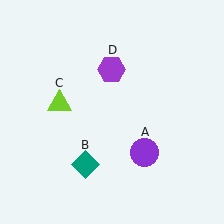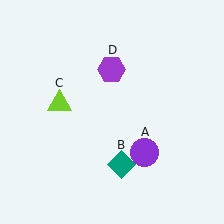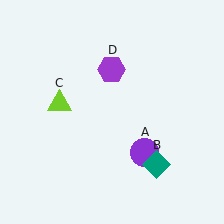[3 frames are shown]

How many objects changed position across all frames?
1 object changed position: teal diamond (object B).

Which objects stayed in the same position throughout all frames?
Purple circle (object A) and lime triangle (object C) and purple hexagon (object D) remained stationary.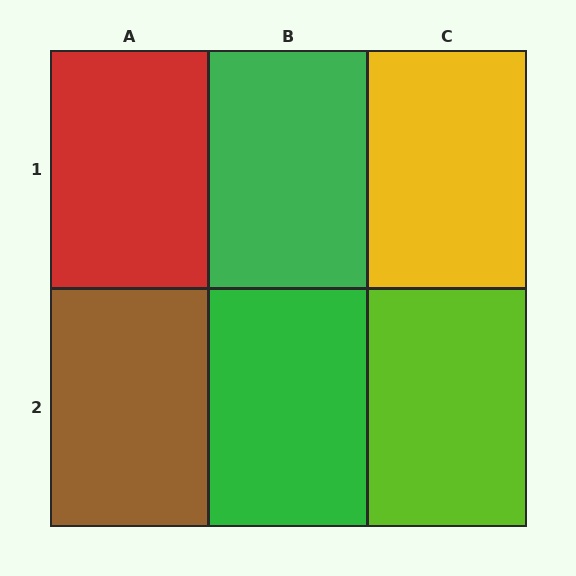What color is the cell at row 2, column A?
Brown.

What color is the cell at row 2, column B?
Green.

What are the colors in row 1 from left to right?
Red, green, yellow.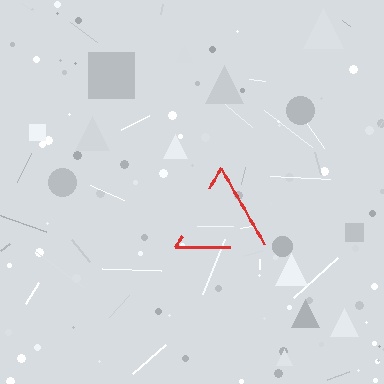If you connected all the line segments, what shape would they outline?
They would outline a triangle.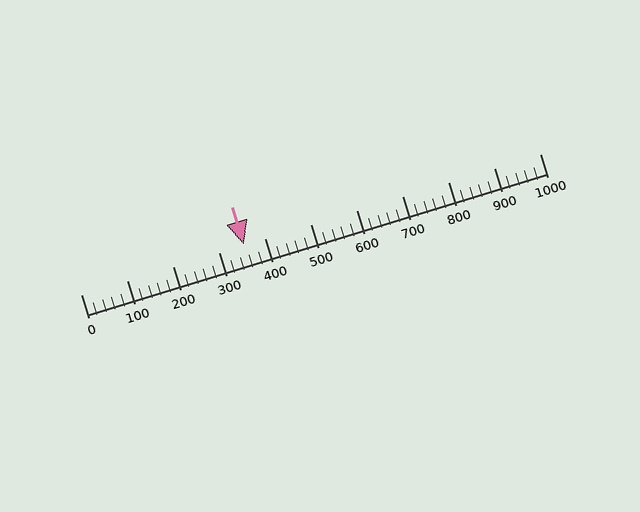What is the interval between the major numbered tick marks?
The major tick marks are spaced 100 units apart.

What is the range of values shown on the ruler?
The ruler shows values from 0 to 1000.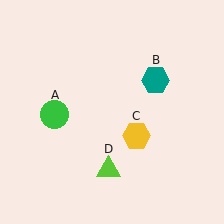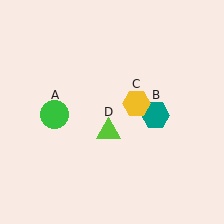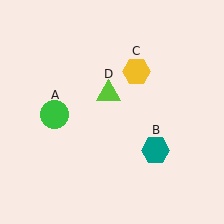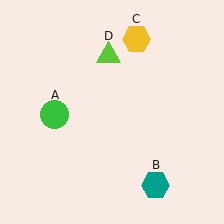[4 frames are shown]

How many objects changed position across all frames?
3 objects changed position: teal hexagon (object B), yellow hexagon (object C), lime triangle (object D).